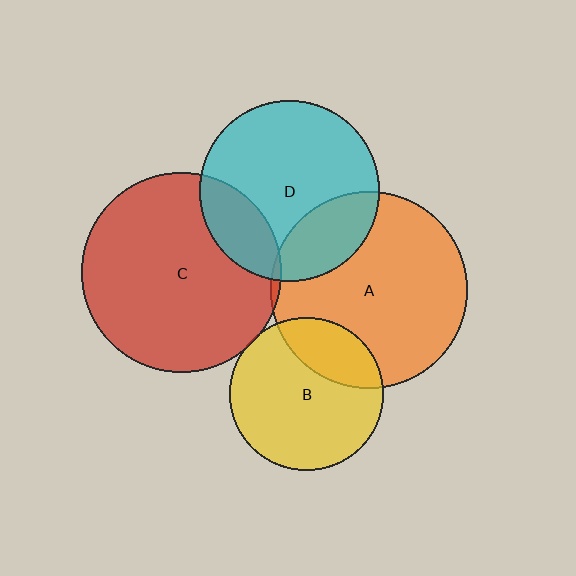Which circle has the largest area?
Circle C (red).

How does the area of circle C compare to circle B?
Approximately 1.7 times.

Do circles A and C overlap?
Yes.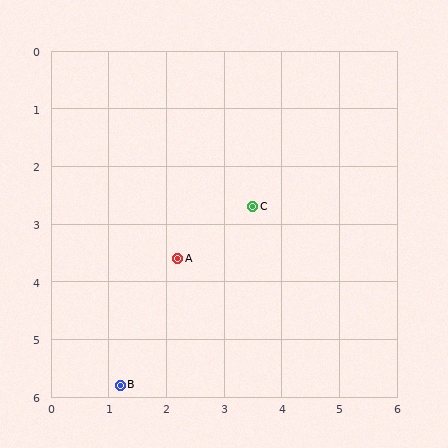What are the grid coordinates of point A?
Point A is at approximately (2.2, 3.6).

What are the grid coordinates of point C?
Point C is at approximately (3.5, 2.7).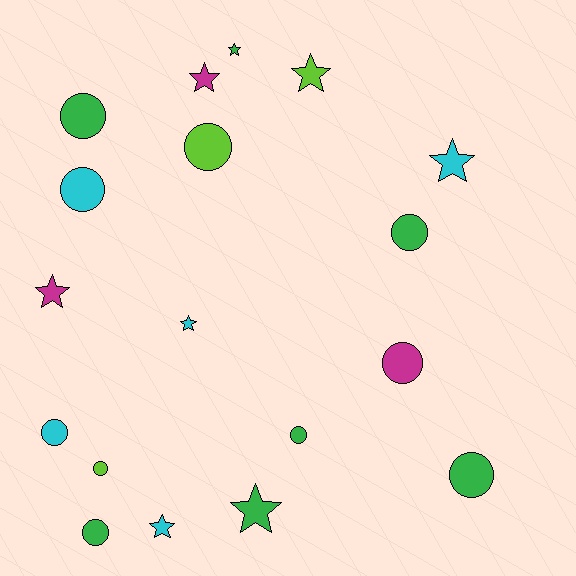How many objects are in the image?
There are 18 objects.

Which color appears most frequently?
Green, with 7 objects.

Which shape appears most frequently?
Circle, with 10 objects.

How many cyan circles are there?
There are 2 cyan circles.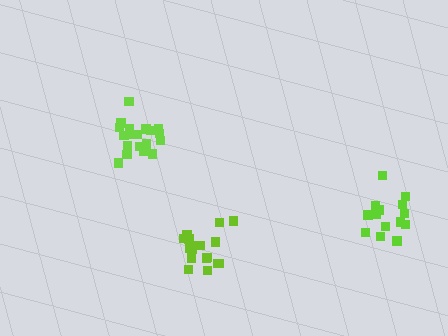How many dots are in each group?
Group 1: 20 dots, Group 2: 17 dots, Group 3: 15 dots (52 total).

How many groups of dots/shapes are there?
There are 3 groups.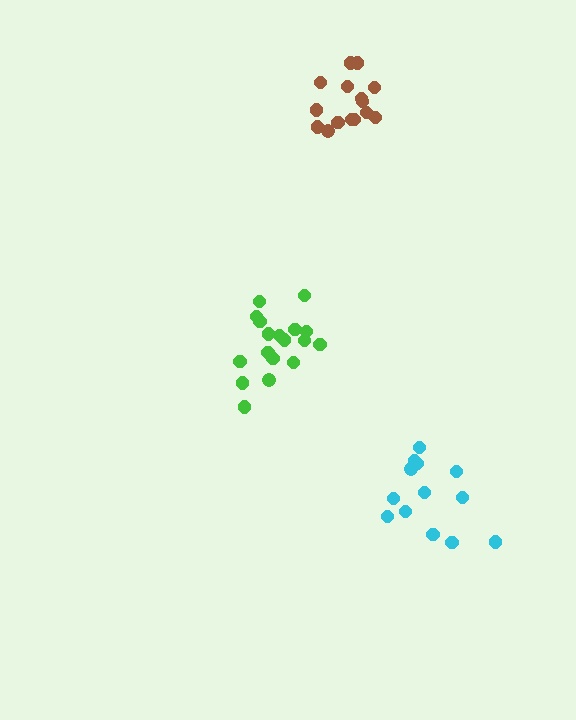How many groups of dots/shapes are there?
There are 3 groups.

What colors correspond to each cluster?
The clusters are colored: brown, green, cyan.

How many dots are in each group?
Group 1: 15 dots, Group 2: 18 dots, Group 3: 13 dots (46 total).